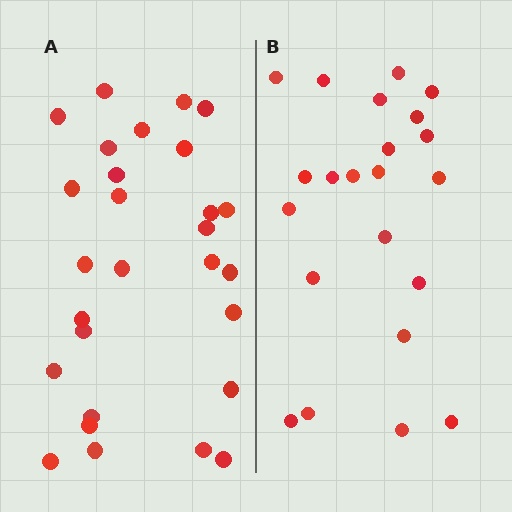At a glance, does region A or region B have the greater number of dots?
Region A (the left region) has more dots.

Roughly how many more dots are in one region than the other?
Region A has about 6 more dots than region B.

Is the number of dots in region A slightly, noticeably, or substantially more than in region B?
Region A has noticeably more, but not dramatically so. The ratio is roughly 1.3 to 1.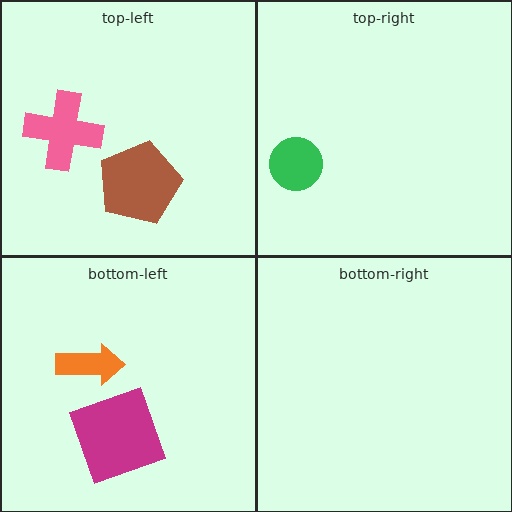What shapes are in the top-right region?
The green circle.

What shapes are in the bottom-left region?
The magenta square, the orange arrow.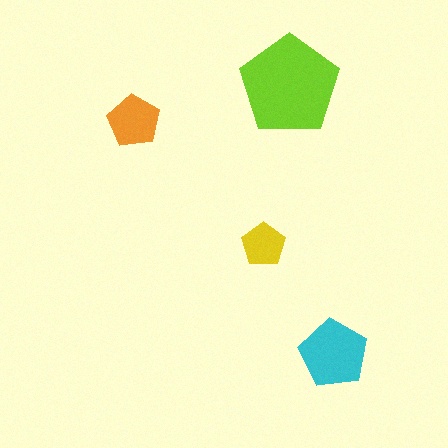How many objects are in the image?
There are 4 objects in the image.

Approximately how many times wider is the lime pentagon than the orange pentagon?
About 2 times wider.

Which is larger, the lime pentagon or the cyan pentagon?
The lime one.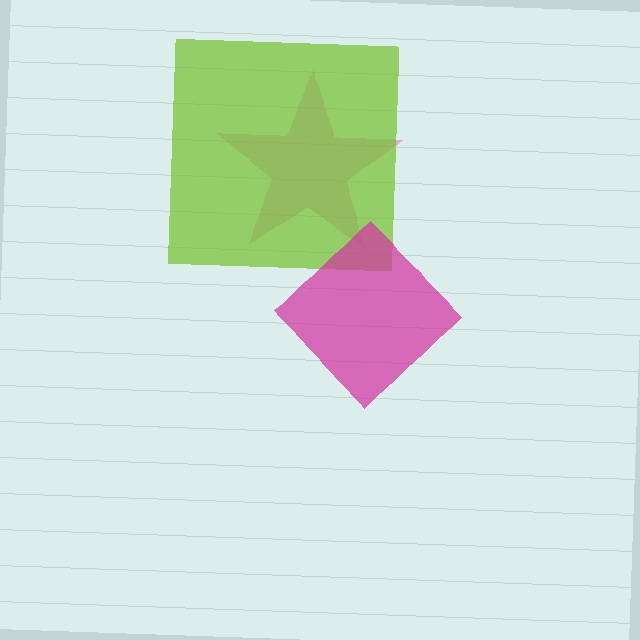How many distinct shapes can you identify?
There are 3 distinct shapes: a pink star, a lime square, a magenta diamond.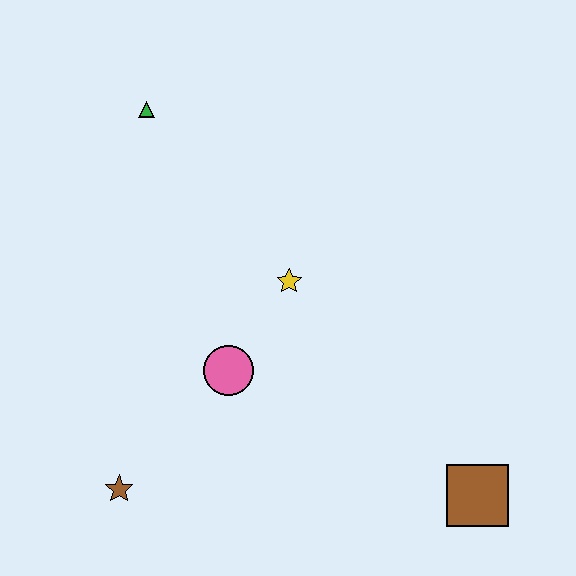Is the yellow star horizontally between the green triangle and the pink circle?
No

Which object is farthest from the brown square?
The green triangle is farthest from the brown square.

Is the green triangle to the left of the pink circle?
Yes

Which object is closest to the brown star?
The pink circle is closest to the brown star.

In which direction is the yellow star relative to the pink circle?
The yellow star is above the pink circle.